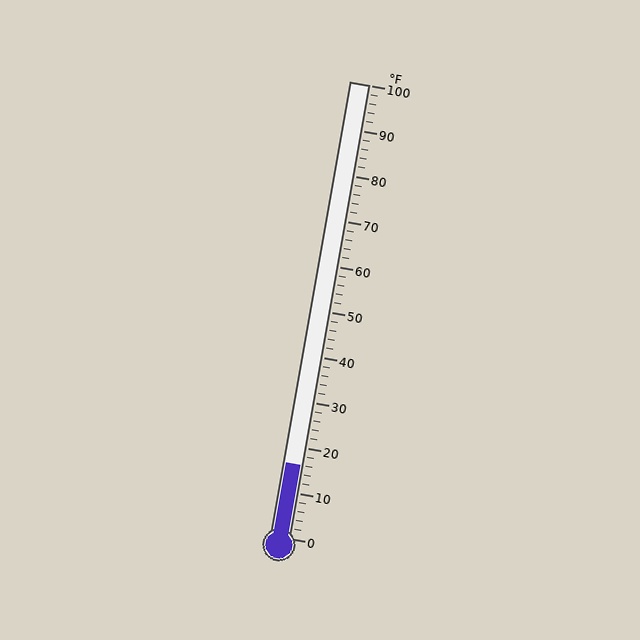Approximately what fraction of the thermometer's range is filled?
The thermometer is filled to approximately 15% of its range.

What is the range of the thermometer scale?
The thermometer scale ranges from 0°F to 100°F.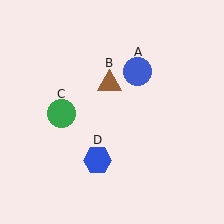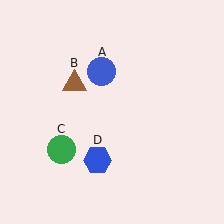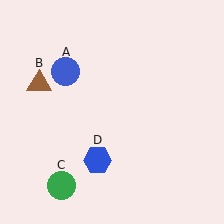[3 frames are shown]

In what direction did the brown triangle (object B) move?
The brown triangle (object B) moved left.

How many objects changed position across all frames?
3 objects changed position: blue circle (object A), brown triangle (object B), green circle (object C).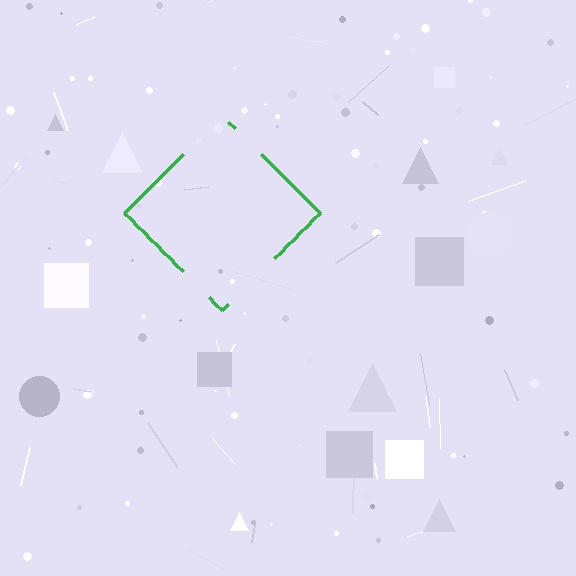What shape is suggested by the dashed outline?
The dashed outline suggests a diamond.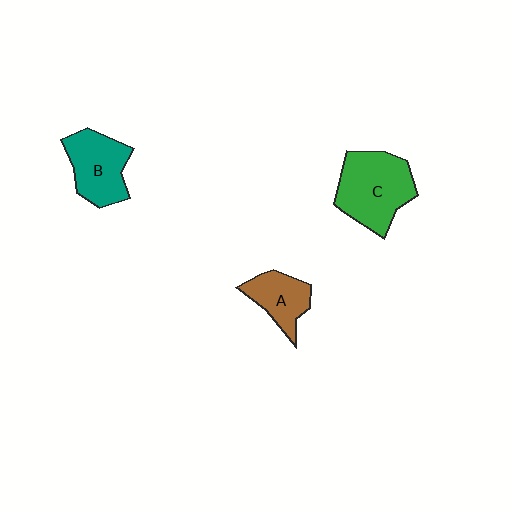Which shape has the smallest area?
Shape A (brown).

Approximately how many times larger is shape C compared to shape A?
Approximately 1.8 times.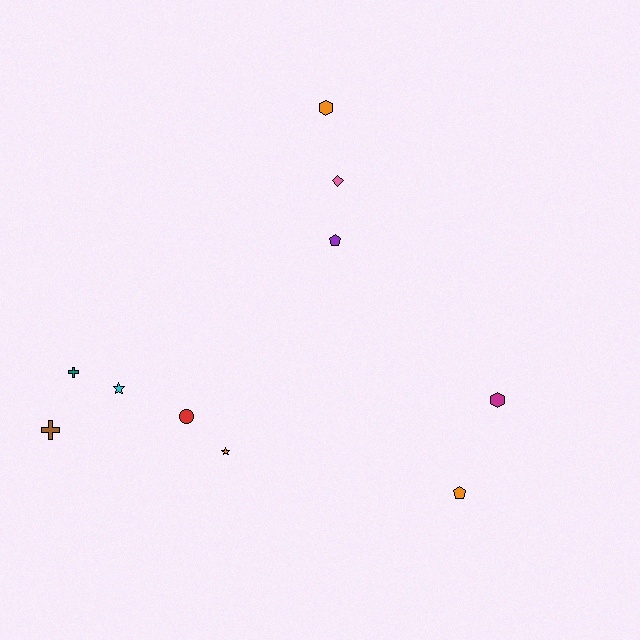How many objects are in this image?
There are 10 objects.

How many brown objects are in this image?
There is 1 brown object.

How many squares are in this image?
There are no squares.